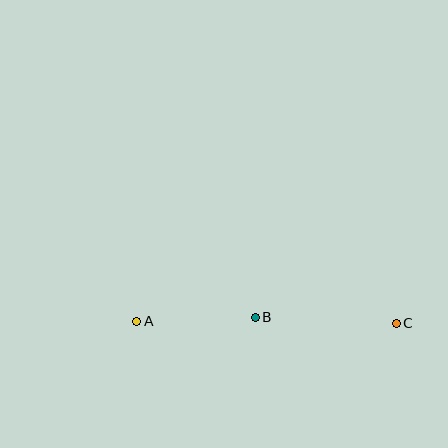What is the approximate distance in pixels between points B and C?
The distance between B and C is approximately 141 pixels.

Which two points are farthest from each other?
Points A and C are farthest from each other.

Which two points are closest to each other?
Points A and B are closest to each other.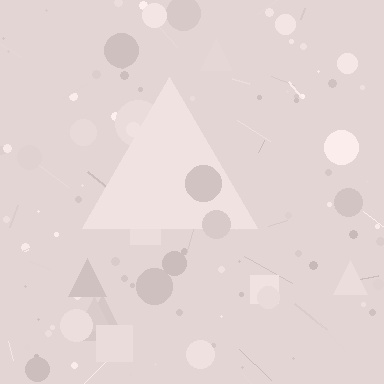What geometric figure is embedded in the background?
A triangle is embedded in the background.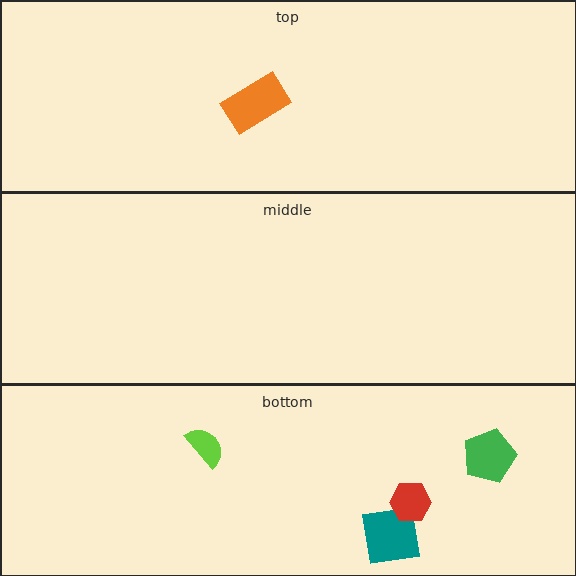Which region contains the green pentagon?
The bottom region.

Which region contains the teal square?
The bottom region.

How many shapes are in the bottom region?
4.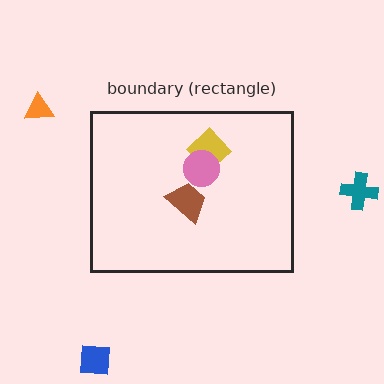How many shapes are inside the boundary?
3 inside, 3 outside.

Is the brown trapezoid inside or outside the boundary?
Inside.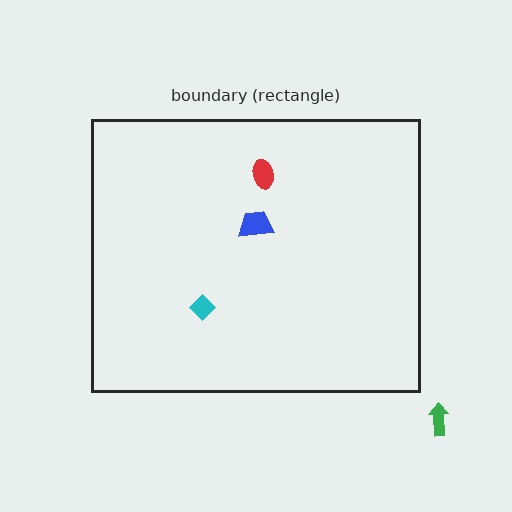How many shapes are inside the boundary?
3 inside, 1 outside.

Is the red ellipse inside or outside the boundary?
Inside.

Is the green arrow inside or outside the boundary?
Outside.